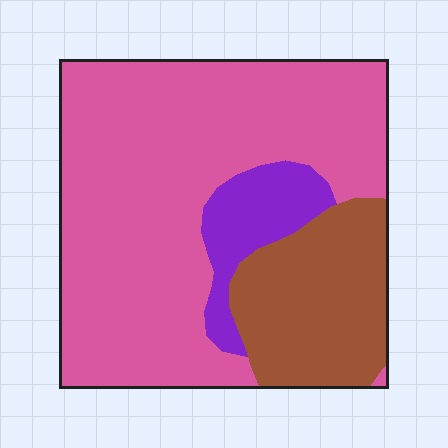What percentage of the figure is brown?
Brown covers about 25% of the figure.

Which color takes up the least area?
Purple, at roughly 10%.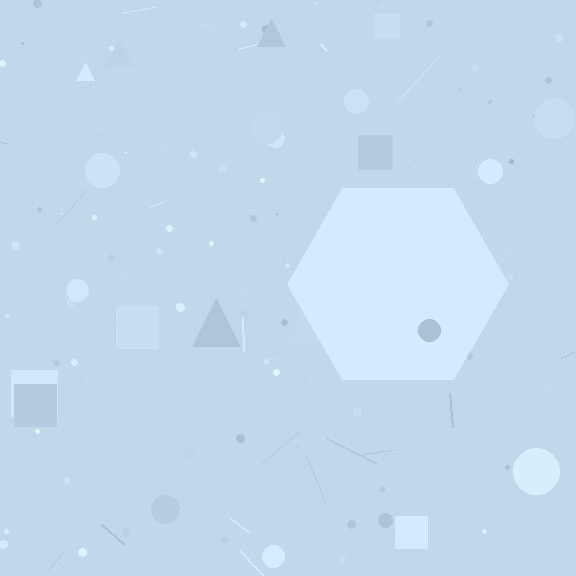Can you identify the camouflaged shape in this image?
The camouflaged shape is a hexagon.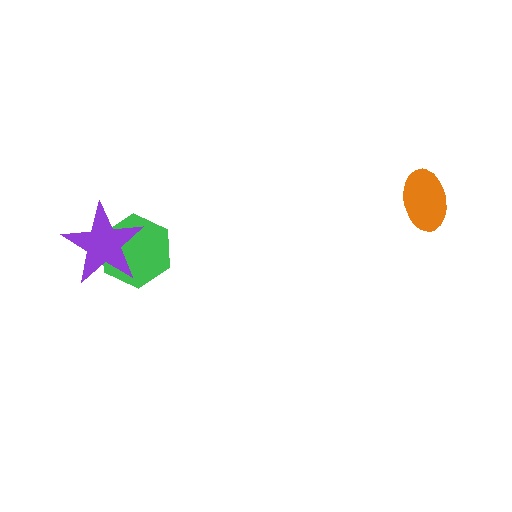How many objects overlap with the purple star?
1 object overlaps with the purple star.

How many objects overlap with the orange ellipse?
0 objects overlap with the orange ellipse.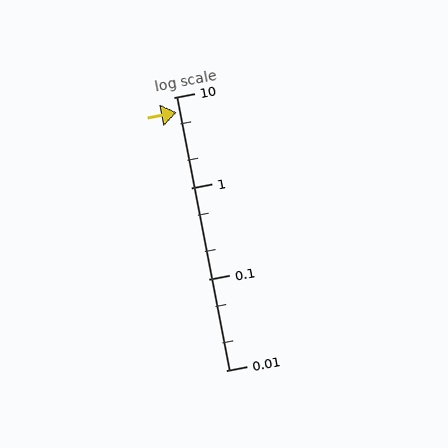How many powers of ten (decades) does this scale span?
The scale spans 3 decades, from 0.01 to 10.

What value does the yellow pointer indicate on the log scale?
The pointer indicates approximately 6.8.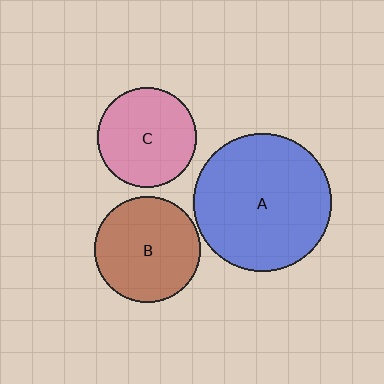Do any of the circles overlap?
No, none of the circles overlap.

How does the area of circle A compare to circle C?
Approximately 1.9 times.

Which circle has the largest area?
Circle A (blue).